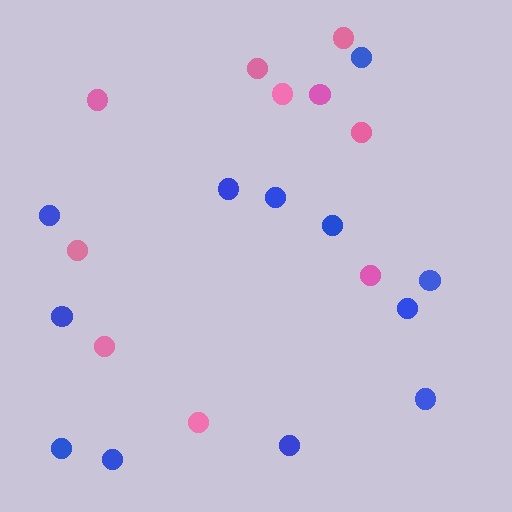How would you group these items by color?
There are 2 groups: one group of pink circles (10) and one group of blue circles (12).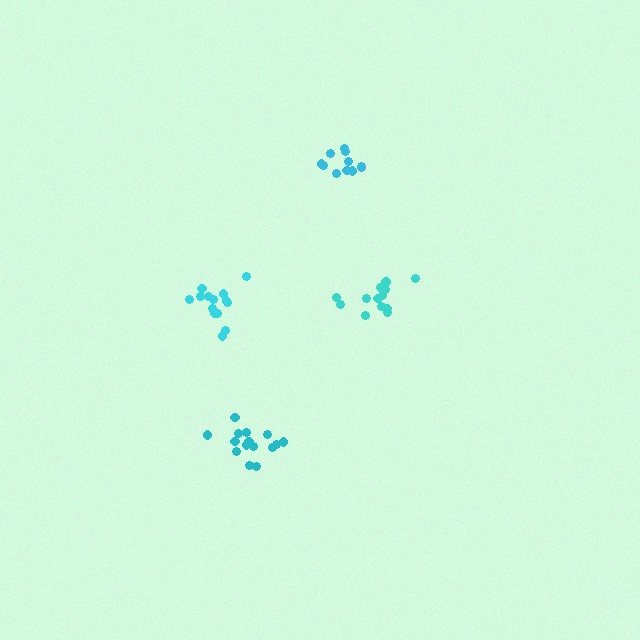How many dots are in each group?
Group 1: 13 dots, Group 2: 14 dots, Group 3: 15 dots, Group 4: 11 dots (53 total).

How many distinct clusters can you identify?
There are 4 distinct clusters.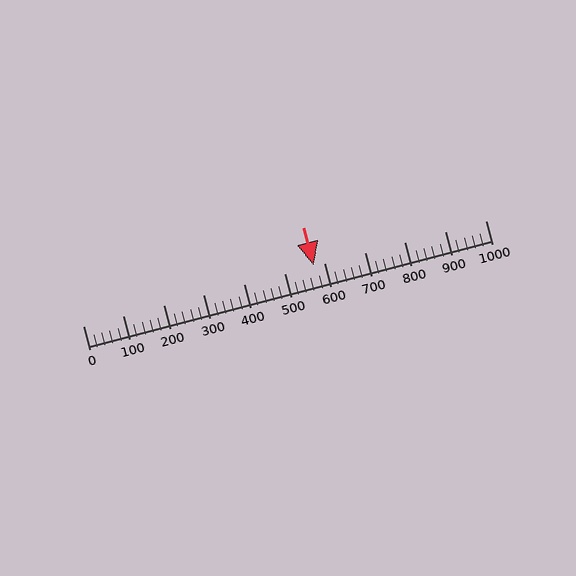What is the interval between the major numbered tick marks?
The major tick marks are spaced 100 units apart.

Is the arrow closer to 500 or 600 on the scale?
The arrow is closer to 600.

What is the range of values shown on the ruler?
The ruler shows values from 0 to 1000.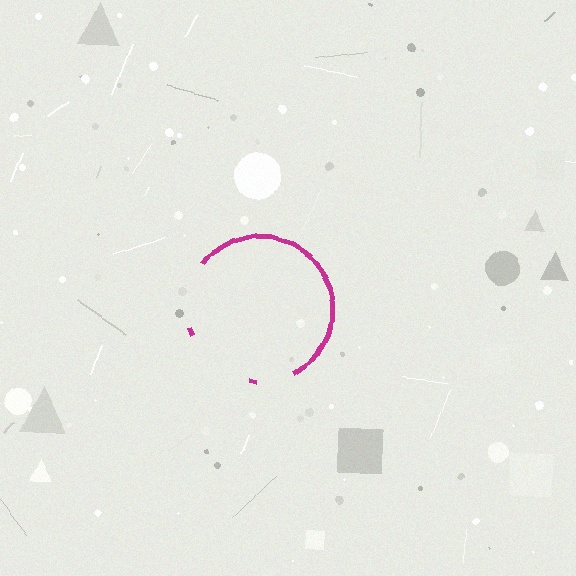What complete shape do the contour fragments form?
The contour fragments form a circle.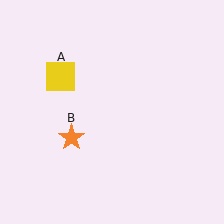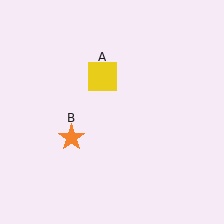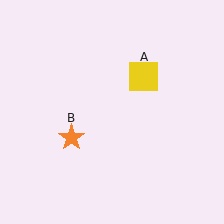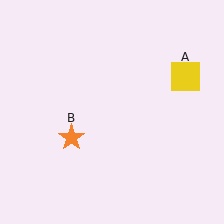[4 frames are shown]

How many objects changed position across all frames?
1 object changed position: yellow square (object A).